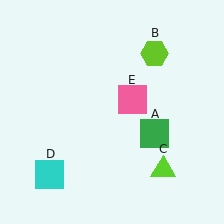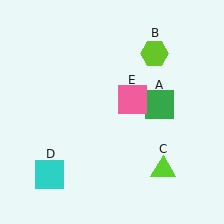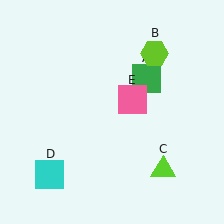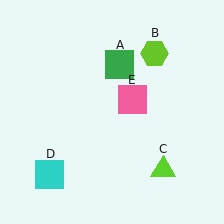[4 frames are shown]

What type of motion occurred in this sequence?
The green square (object A) rotated counterclockwise around the center of the scene.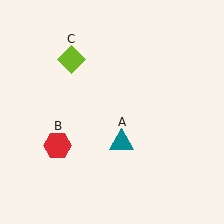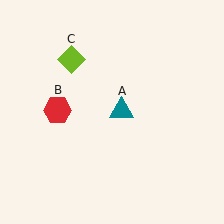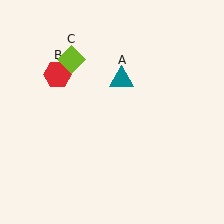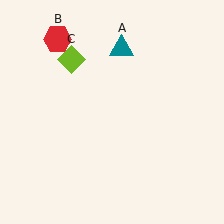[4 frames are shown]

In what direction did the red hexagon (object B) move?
The red hexagon (object B) moved up.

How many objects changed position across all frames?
2 objects changed position: teal triangle (object A), red hexagon (object B).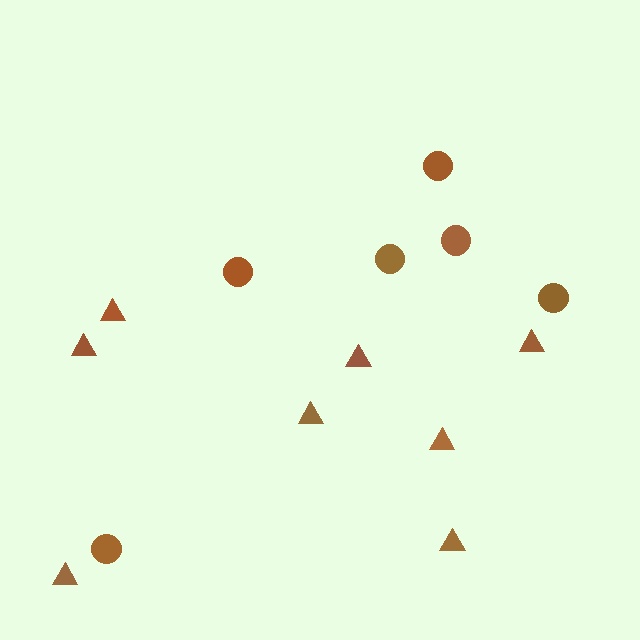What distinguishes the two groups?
There are 2 groups: one group of circles (6) and one group of triangles (8).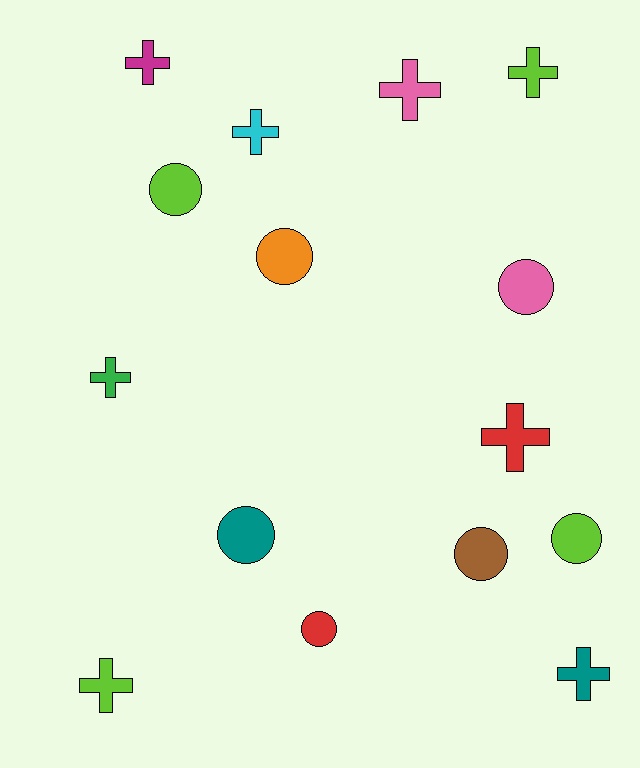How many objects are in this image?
There are 15 objects.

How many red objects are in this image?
There are 2 red objects.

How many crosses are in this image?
There are 8 crosses.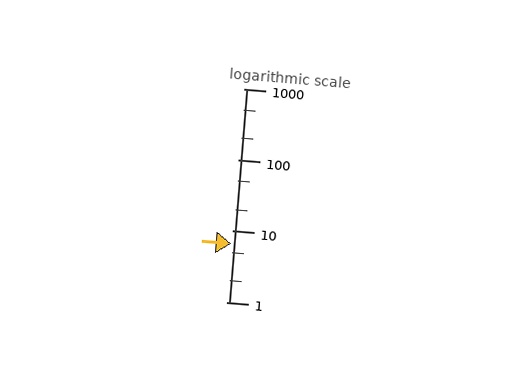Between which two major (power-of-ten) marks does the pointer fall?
The pointer is between 1 and 10.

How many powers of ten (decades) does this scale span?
The scale spans 3 decades, from 1 to 1000.